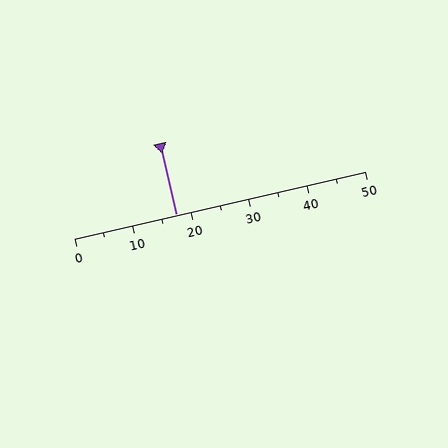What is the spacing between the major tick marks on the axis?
The major ticks are spaced 10 apart.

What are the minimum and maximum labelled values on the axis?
The axis runs from 0 to 50.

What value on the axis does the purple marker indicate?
The marker indicates approximately 17.5.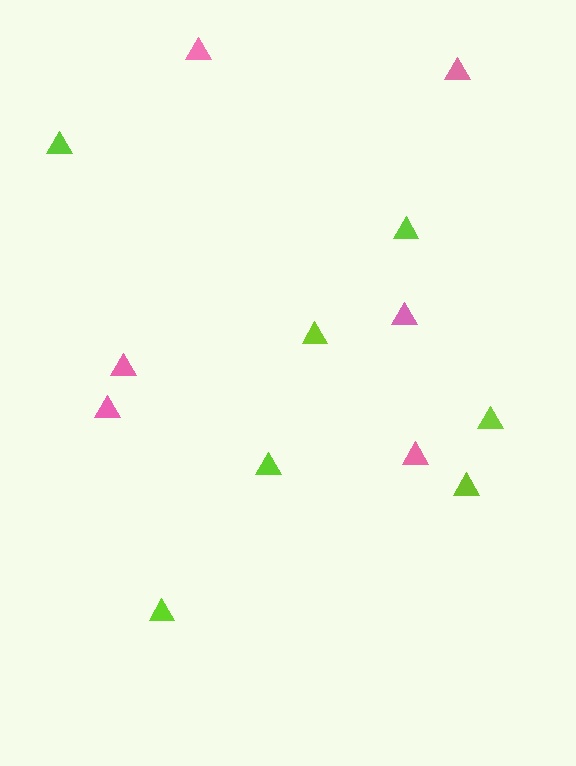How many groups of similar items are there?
There are 2 groups: one group of pink triangles (6) and one group of lime triangles (7).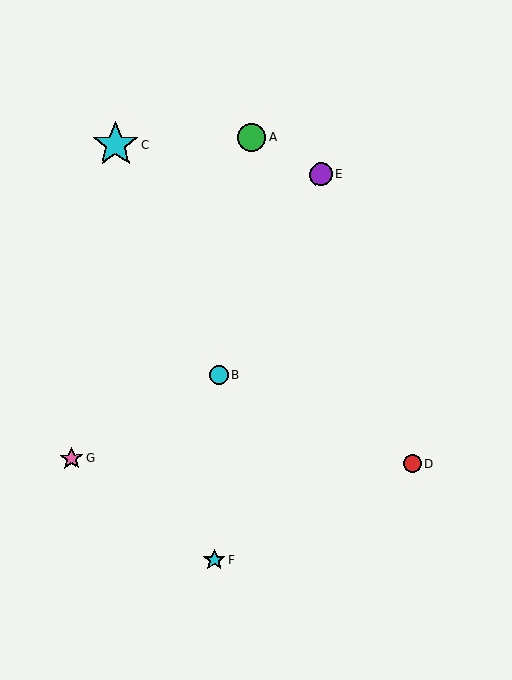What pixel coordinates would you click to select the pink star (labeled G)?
Click at (71, 458) to select the pink star G.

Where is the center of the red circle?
The center of the red circle is at (412, 463).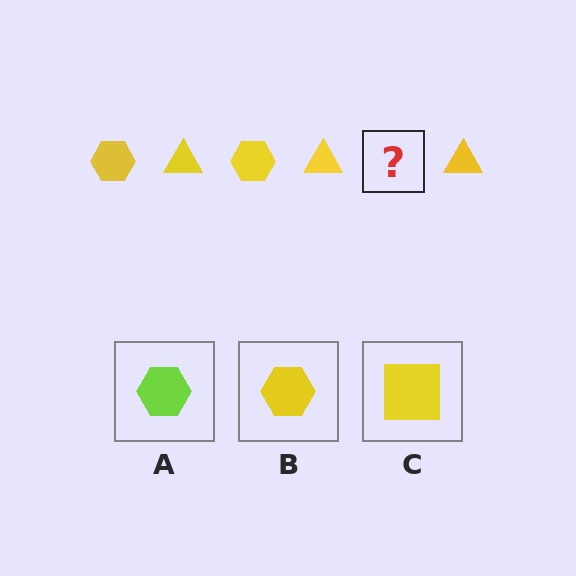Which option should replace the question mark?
Option B.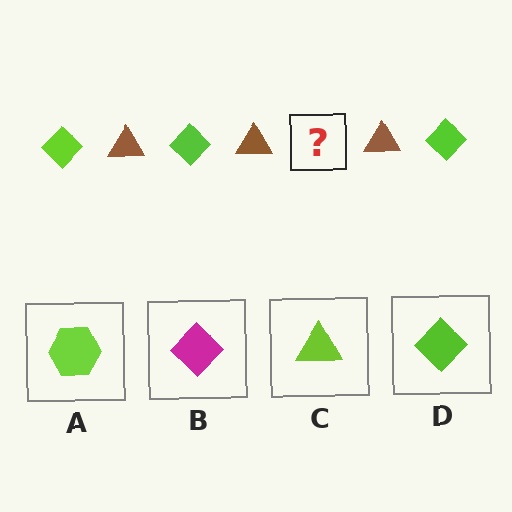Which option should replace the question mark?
Option D.